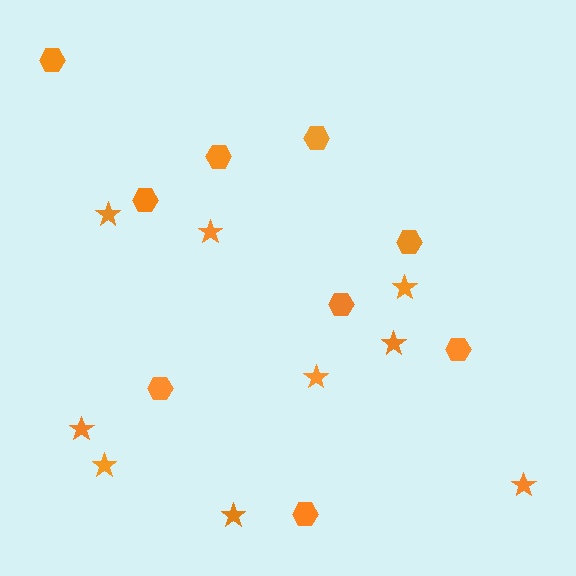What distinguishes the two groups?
There are 2 groups: one group of stars (9) and one group of hexagons (9).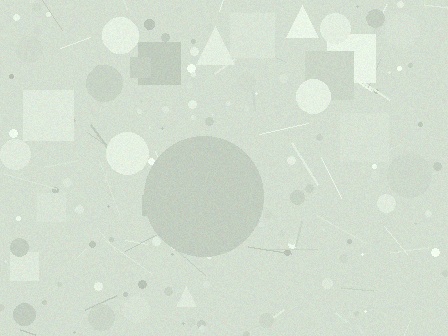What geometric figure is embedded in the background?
A circle is embedded in the background.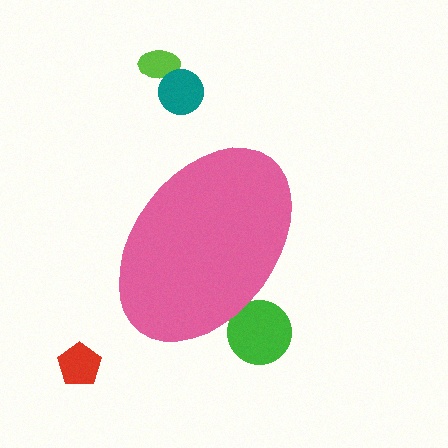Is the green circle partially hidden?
Yes, the green circle is partially hidden behind the pink ellipse.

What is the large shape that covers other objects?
A pink ellipse.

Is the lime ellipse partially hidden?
No, the lime ellipse is fully visible.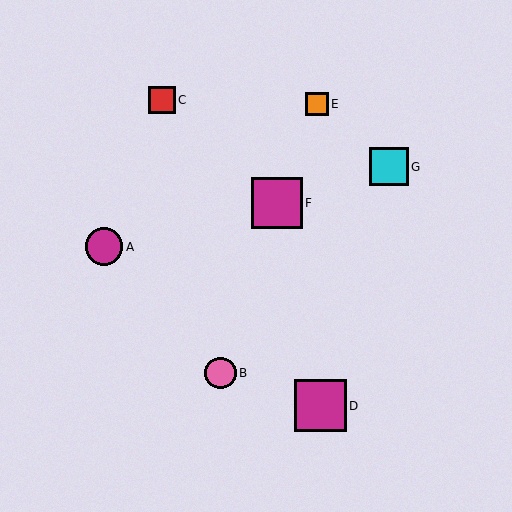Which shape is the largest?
The magenta square (labeled D) is the largest.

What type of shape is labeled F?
Shape F is a magenta square.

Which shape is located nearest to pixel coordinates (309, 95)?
The orange square (labeled E) at (317, 104) is nearest to that location.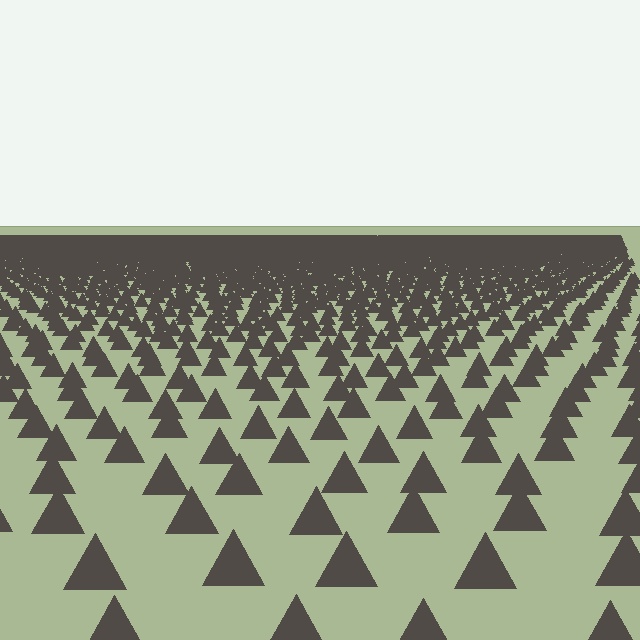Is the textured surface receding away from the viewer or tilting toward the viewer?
The surface is receding away from the viewer. Texture elements get smaller and denser toward the top.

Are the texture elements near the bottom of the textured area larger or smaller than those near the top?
Larger. Near the bottom, elements are closer to the viewer and appear at a bigger on-screen size.